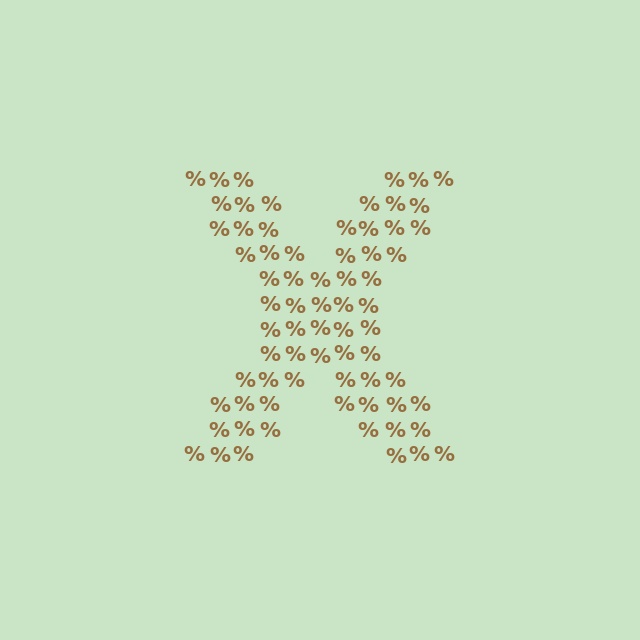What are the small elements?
The small elements are percent signs.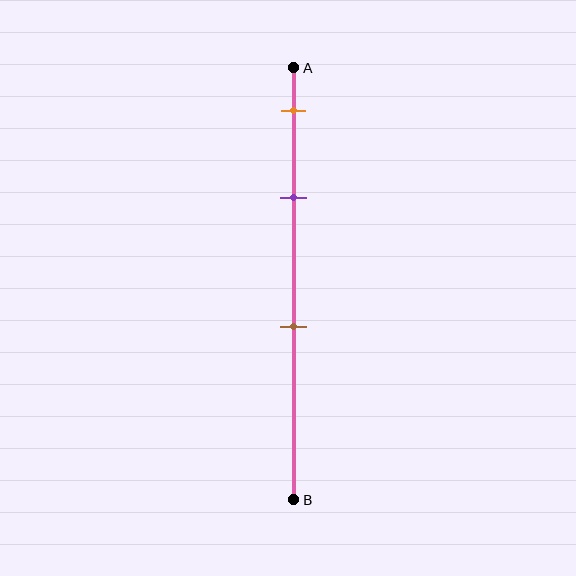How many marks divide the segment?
There are 3 marks dividing the segment.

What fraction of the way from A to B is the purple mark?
The purple mark is approximately 30% (0.3) of the way from A to B.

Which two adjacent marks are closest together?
The orange and purple marks are the closest adjacent pair.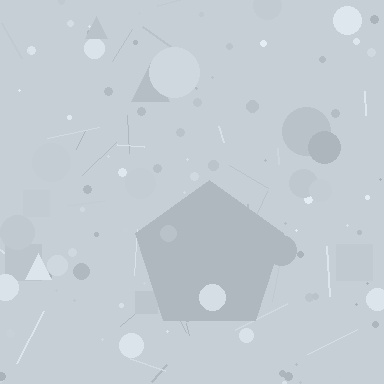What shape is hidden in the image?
A pentagon is hidden in the image.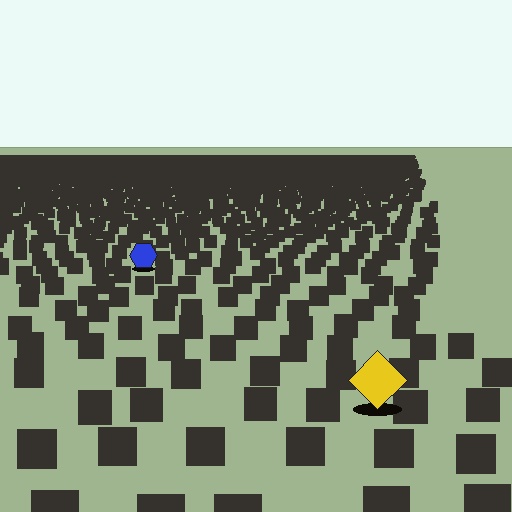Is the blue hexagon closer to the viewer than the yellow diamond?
No. The yellow diamond is closer — you can tell from the texture gradient: the ground texture is coarser near it.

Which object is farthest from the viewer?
The blue hexagon is farthest from the viewer. It appears smaller and the ground texture around it is denser.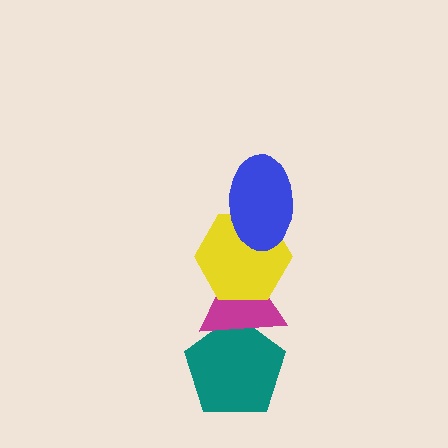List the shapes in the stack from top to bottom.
From top to bottom: the blue ellipse, the yellow hexagon, the magenta triangle, the teal pentagon.